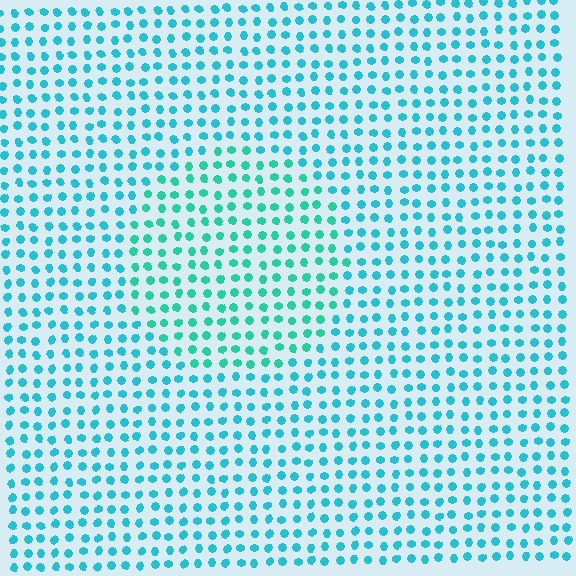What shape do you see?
I see a circle.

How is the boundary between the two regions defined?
The boundary is defined purely by a slight shift in hue (about 24 degrees). Spacing, size, and orientation are identical on both sides.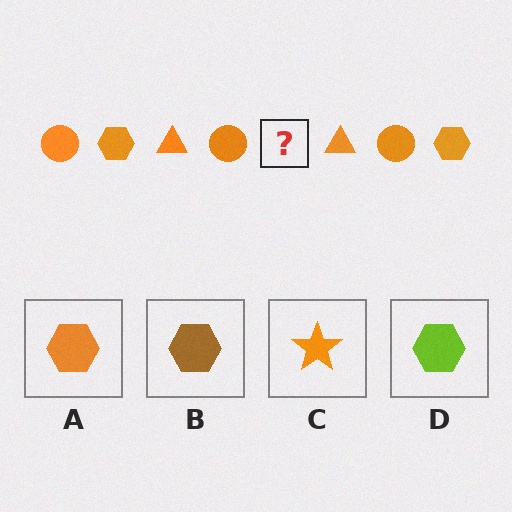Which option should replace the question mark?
Option A.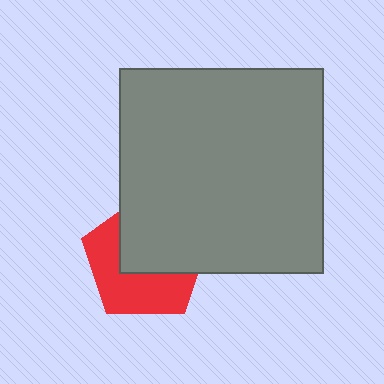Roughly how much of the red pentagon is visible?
About half of it is visible (roughly 50%).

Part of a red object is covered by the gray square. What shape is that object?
It is a pentagon.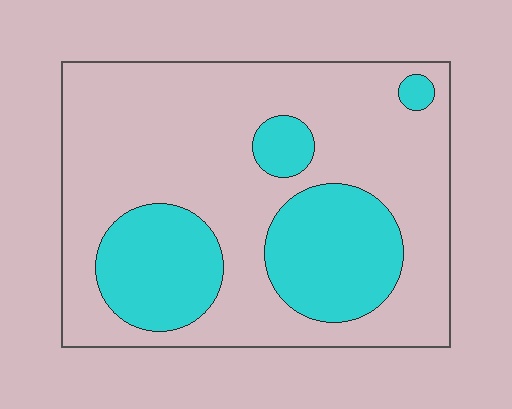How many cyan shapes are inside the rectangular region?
4.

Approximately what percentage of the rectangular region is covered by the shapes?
Approximately 30%.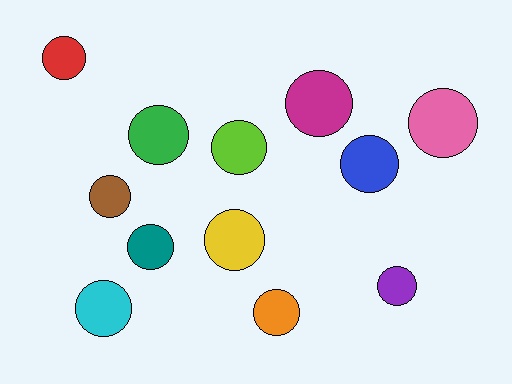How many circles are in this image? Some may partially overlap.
There are 12 circles.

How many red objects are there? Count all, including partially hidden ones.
There is 1 red object.